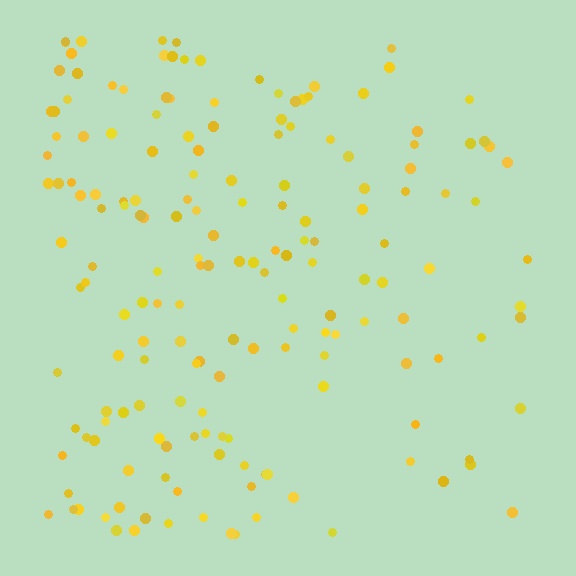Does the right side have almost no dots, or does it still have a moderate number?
Still a moderate number, just noticeably fewer than the left.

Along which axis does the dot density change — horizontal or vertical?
Horizontal.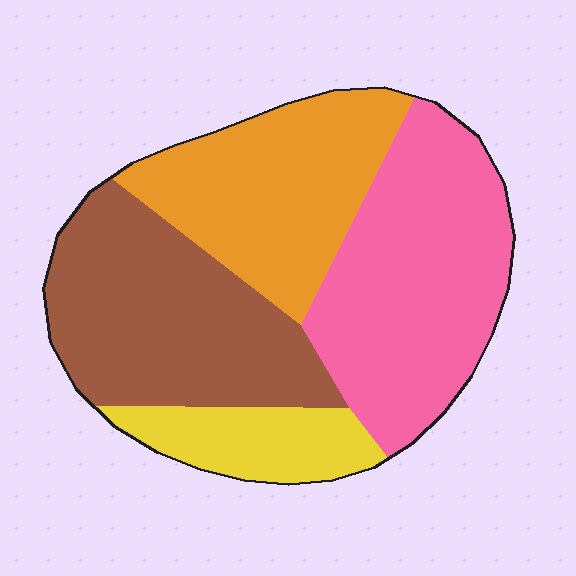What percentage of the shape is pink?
Pink takes up about one third (1/3) of the shape.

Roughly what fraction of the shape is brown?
Brown takes up between a sixth and a third of the shape.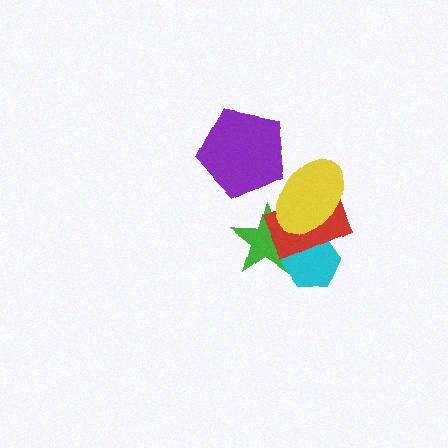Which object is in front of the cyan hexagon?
The red rectangle is in front of the cyan hexagon.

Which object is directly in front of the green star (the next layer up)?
The cyan hexagon is directly in front of the green star.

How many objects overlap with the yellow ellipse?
3 objects overlap with the yellow ellipse.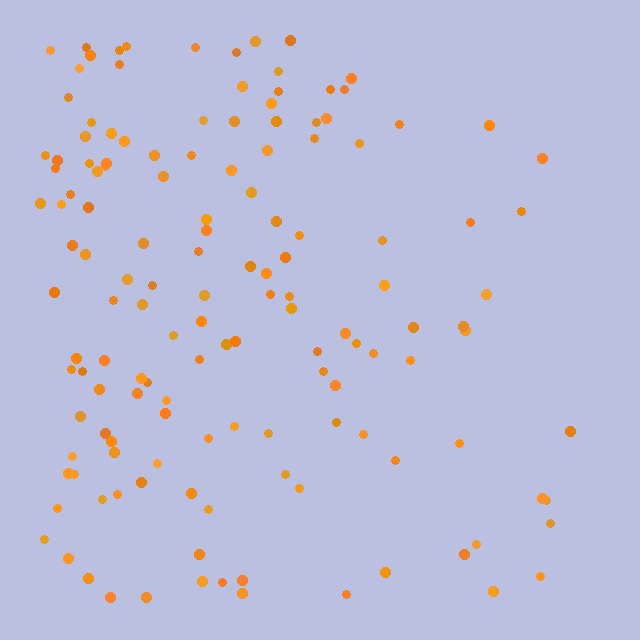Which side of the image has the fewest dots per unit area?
The right.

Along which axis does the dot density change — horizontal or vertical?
Horizontal.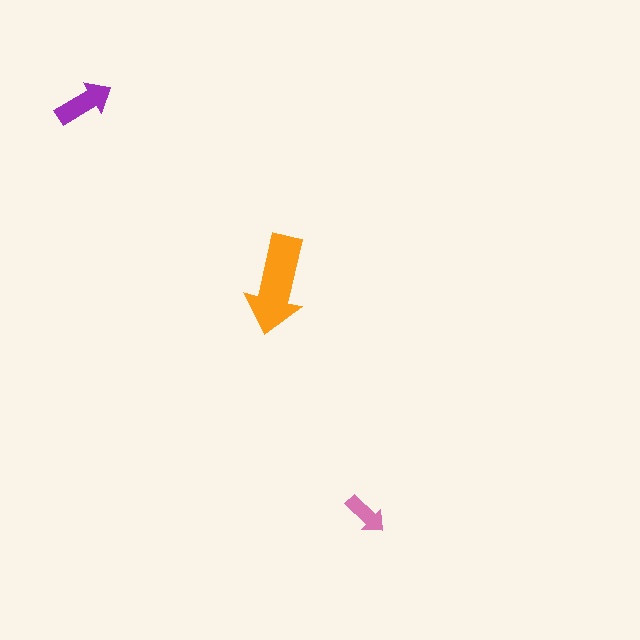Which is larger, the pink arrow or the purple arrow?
The purple one.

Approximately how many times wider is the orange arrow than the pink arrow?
About 2 times wider.